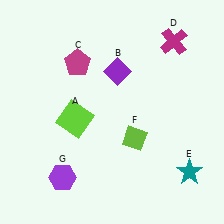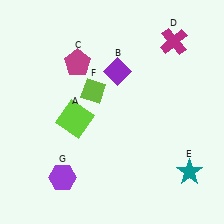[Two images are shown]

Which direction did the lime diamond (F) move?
The lime diamond (F) moved up.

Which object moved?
The lime diamond (F) moved up.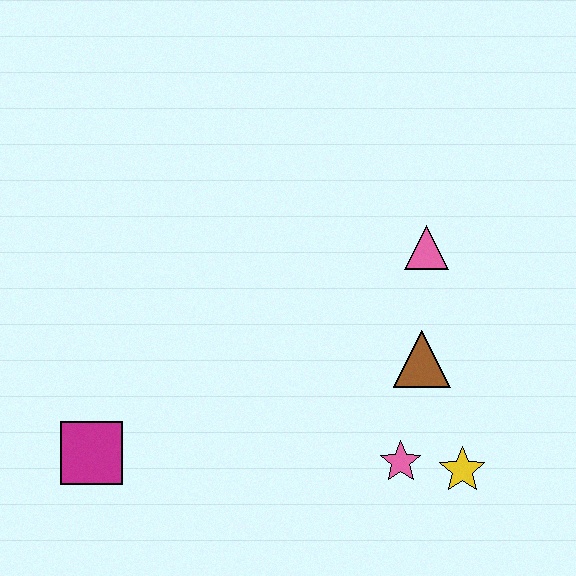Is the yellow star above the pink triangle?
No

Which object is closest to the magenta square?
The pink star is closest to the magenta square.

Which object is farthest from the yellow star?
The magenta square is farthest from the yellow star.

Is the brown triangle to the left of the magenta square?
No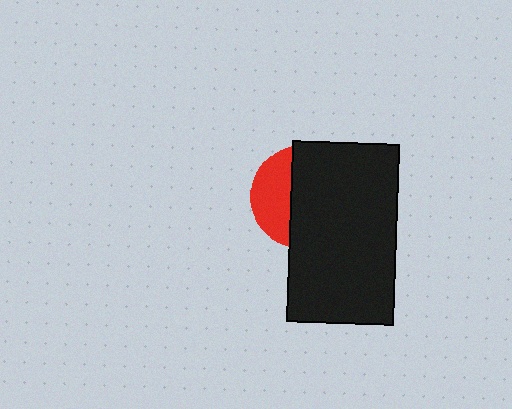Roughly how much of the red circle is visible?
A small part of it is visible (roughly 35%).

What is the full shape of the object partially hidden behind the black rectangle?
The partially hidden object is a red circle.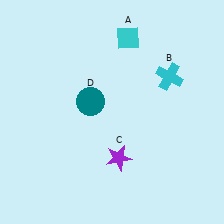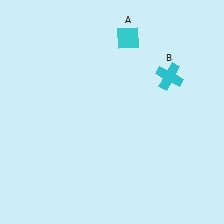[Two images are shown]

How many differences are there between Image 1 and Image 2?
There are 2 differences between the two images.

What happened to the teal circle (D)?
The teal circle (D) was removed in Image 2. It was in the top-left area of Image 1.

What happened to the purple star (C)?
The purple star (C) was removed in Image 2. It was in the bottom-right area of Image 1.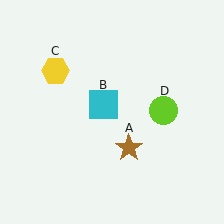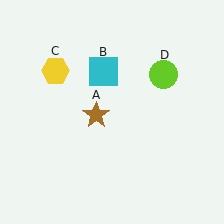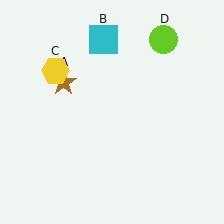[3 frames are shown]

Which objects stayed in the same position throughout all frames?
Yellow hexagon (object C) remained stationary.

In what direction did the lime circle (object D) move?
The lime circle (object D) moved up.